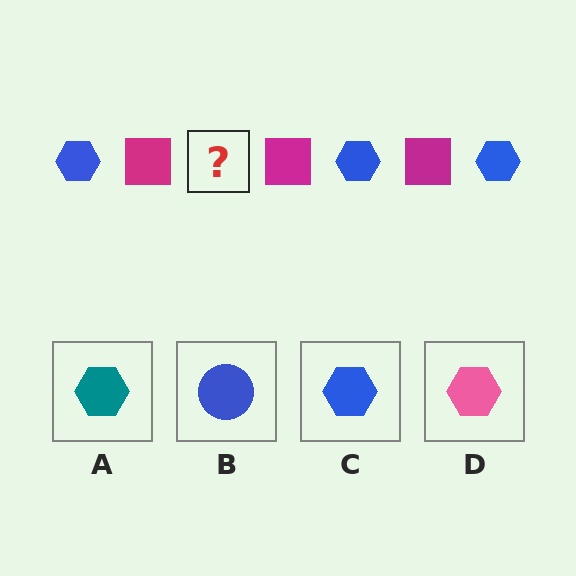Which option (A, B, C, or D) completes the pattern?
C.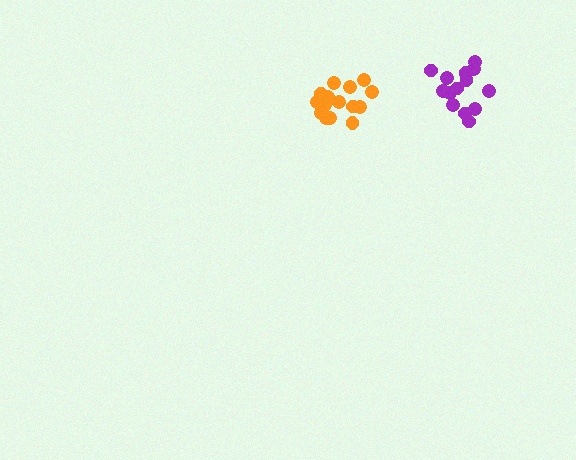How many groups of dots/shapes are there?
There are 2 groups.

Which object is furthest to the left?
The orange cluster is leftmost.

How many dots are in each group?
Group 1: 14 dots, Group 2: 17 dots (31 total).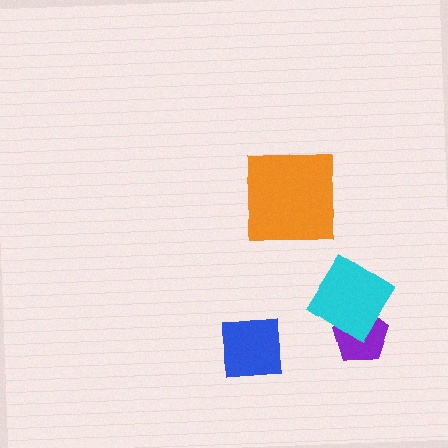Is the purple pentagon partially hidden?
Yes, it is partially covered by another shape.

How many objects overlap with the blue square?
0 objects overlap with the blue square.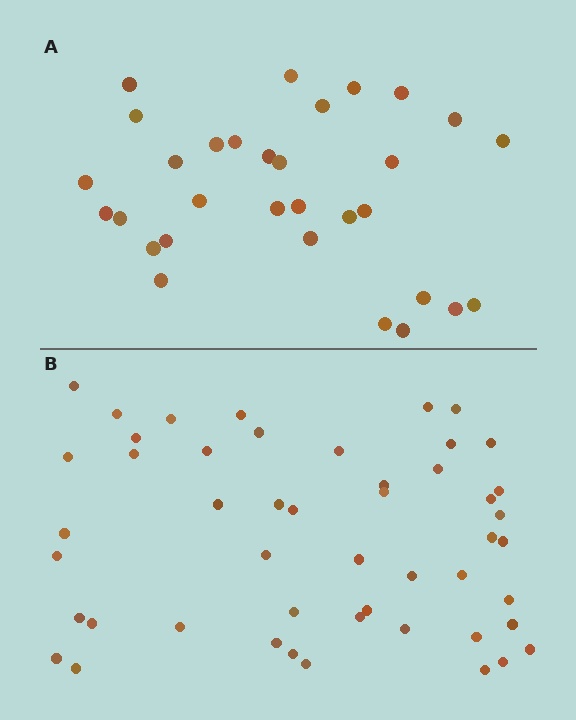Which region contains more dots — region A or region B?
Region B (the bottom region) has more dots.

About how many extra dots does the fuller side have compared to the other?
Region B has approximately 20 more dots than region A.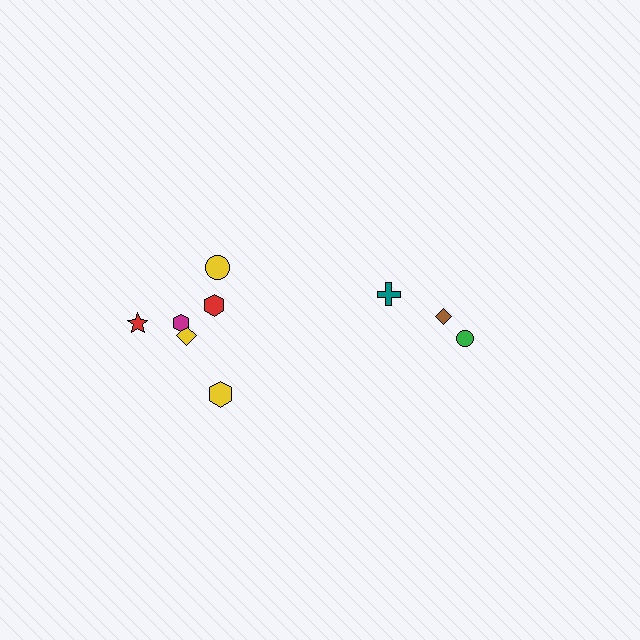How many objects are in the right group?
There are 3 objects.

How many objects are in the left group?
There are 6 objects.